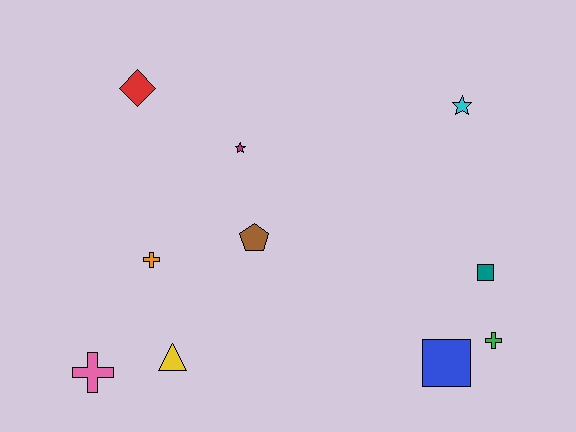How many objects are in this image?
There are 10 objects.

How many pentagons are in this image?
There is 1 pentagon.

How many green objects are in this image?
There is 1 green object.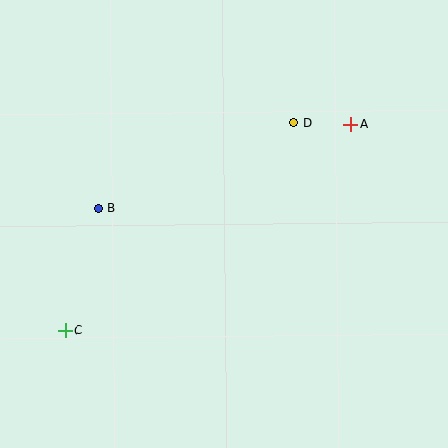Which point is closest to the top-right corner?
Point A is closest to the top-right corner.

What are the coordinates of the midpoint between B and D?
The midpoint between B and D is at (196, 166).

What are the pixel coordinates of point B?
Point B is at (98, 209).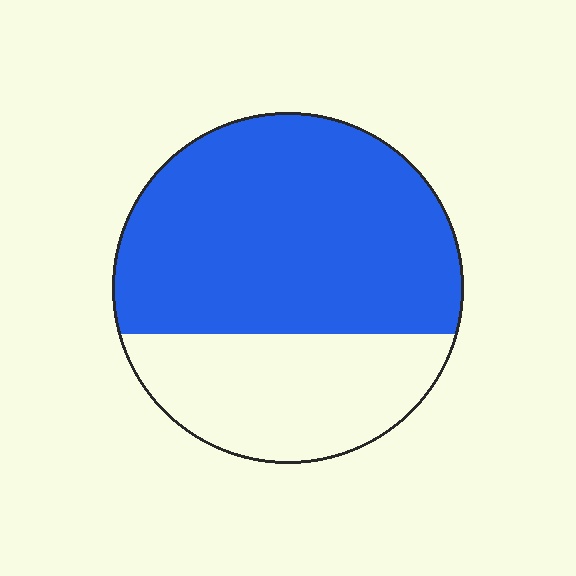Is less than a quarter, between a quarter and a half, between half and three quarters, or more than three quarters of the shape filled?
Between half and three quarters.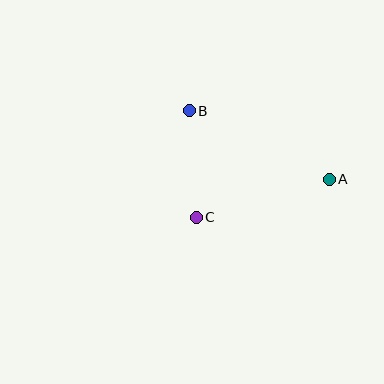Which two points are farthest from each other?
Points A and B are farthest from each other.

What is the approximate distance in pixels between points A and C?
The distance between A and C is approximately 138 pixels.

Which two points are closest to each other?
Points B and C are closest to each other.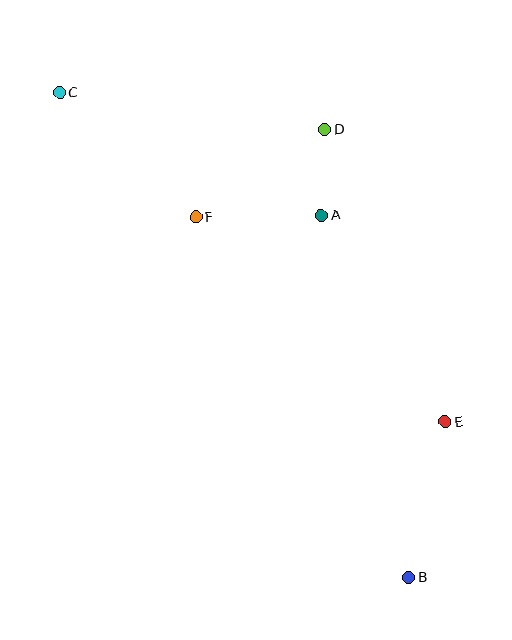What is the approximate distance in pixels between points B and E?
The distance between B and E is approximately 160 pixels.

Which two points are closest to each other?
Points A and D are closest to each other.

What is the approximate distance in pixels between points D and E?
The distance between D and E is approximately 316 pixels.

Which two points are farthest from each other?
Points B and C are farthest from each other.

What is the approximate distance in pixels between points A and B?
The distance between A and B is approximately 373 pixels.